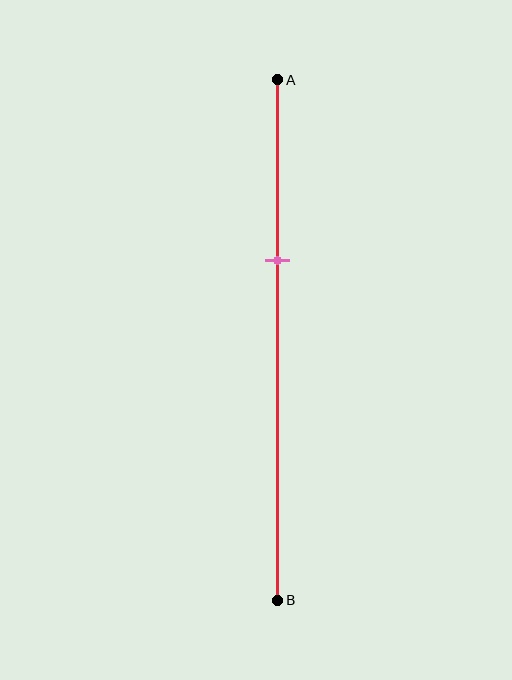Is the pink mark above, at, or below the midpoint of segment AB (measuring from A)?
The pink mark is above the midpoint of segment AB.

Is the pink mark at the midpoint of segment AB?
No, the mark is at about 35% from A, not at the 50% midpoint.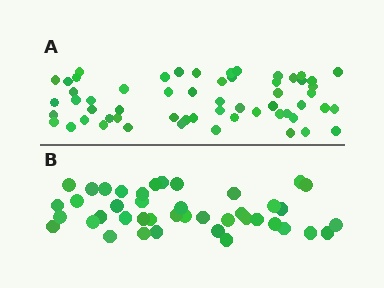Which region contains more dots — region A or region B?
Region A (the top region) has more dots.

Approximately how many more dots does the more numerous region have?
Region A has approximately 15 more dots than region B.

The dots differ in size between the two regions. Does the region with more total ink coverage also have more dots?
No. Region B has more total ink coverage because its dots are larger, but region A actually contains more individual dots. Total area can be misleading — the number of items is what matters here.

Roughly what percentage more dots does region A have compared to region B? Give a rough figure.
About 40% more.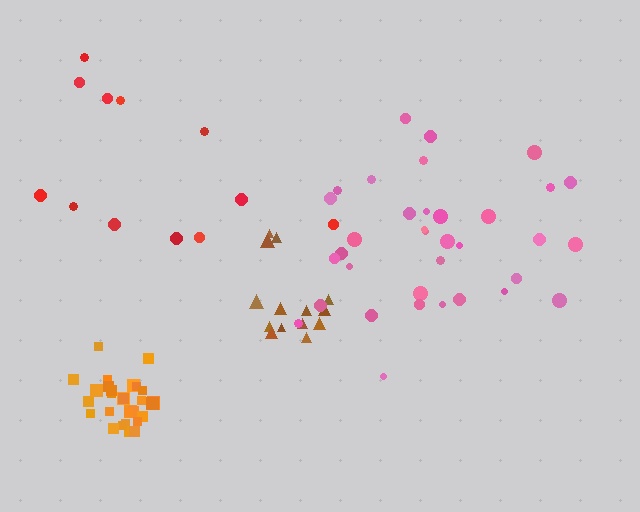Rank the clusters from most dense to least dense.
orange, brown, pink, red.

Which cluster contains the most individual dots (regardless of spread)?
Pink (35).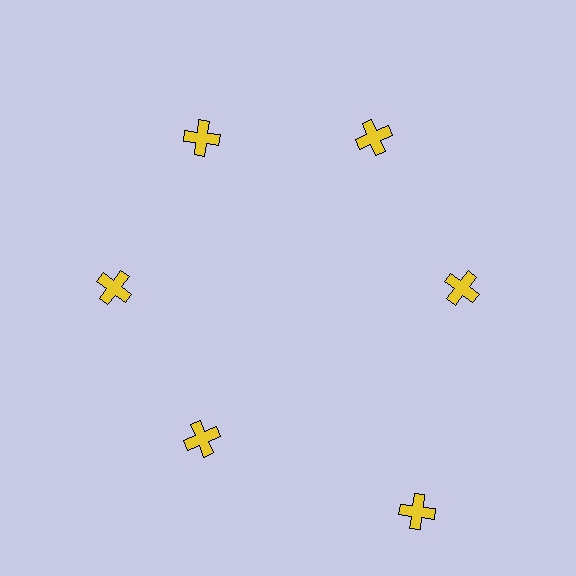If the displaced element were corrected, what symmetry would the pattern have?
It would have 6-fold rotational symmetry — the pattern would map onto itself every 60 degrees.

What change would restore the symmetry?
The symmetry would be restored by moving it inward, back onto the ring so that all 6 crosses sit at equal angles and equal distance from the center.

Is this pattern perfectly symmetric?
No. The 6 yellow crosses are arranged in a ring, but one element near the 5 o'clock position is pushed outward from the center, breaking the 6-fold rotational symmetry.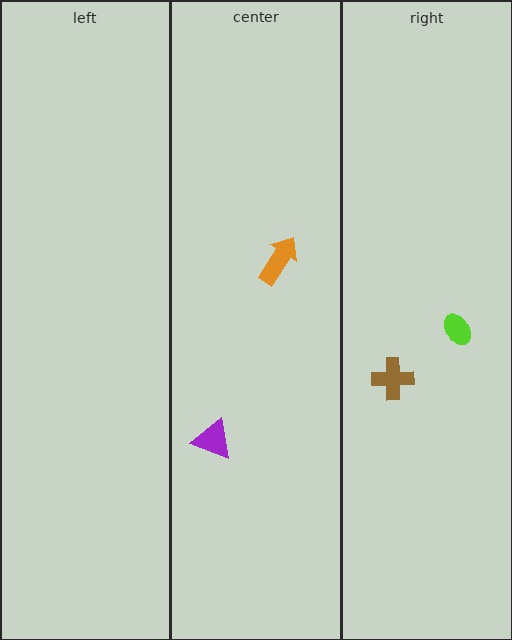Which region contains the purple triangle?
The center region.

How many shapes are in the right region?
2.